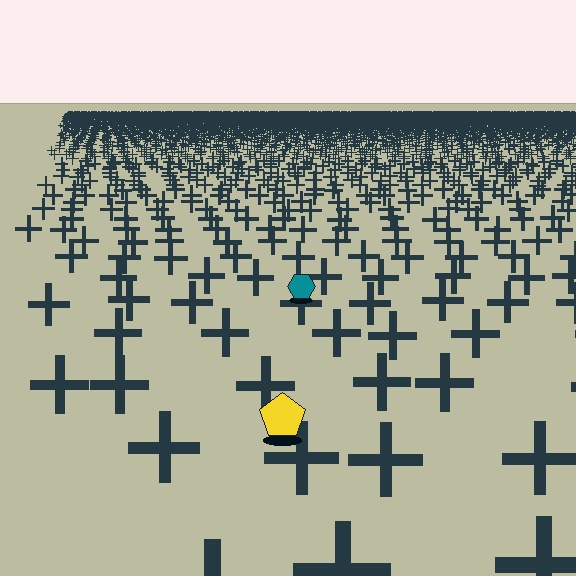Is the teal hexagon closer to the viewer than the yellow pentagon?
No. The yellow pentagon is closer — you can tell from the texture gradient: the ground texture is coarser near it.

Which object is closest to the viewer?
The yellow pentagon is closest. The texture marks near it are larger and more spread out.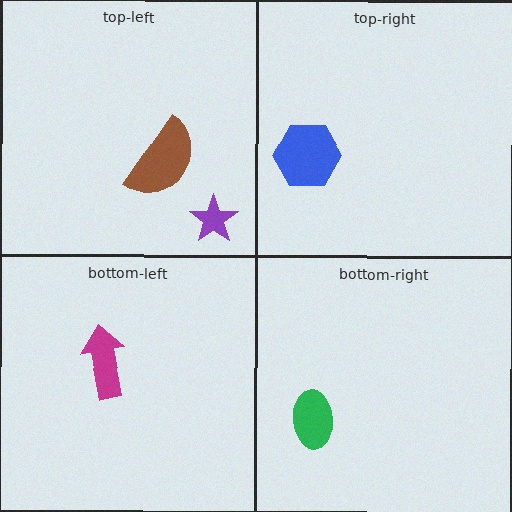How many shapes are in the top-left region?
2.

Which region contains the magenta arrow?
The bottom-left region.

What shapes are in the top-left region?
The purple star, the brown semicircle.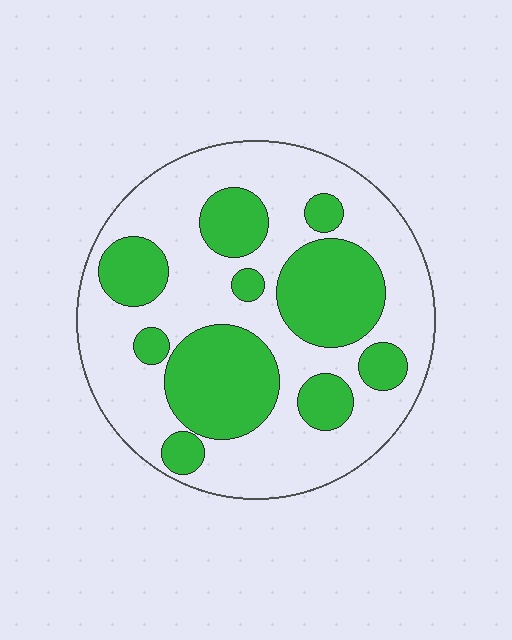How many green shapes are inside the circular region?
10.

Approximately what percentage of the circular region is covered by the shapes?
Approximately 35%.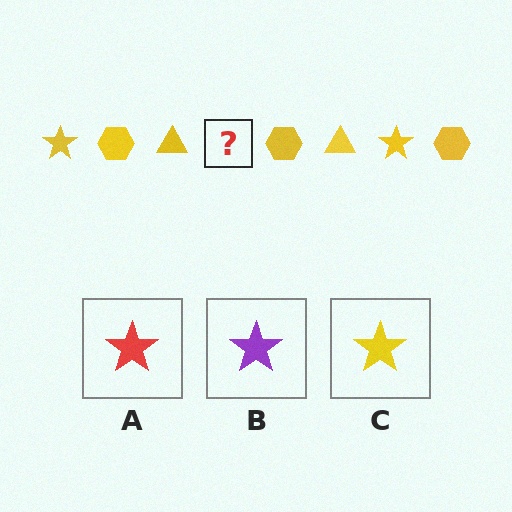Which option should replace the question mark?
Option C.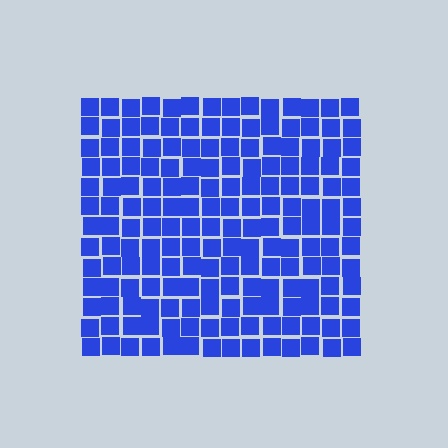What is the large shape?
The large shape is a square.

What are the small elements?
The small elements are squares.